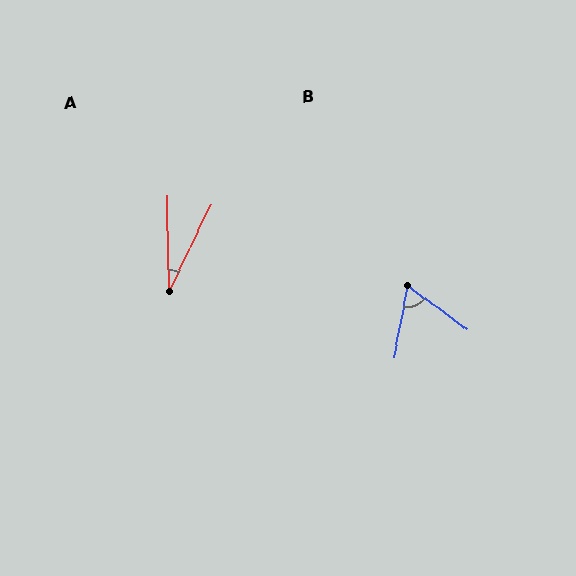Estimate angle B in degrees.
Approximately 64 degrees.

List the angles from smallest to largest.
A (27°), B (64°).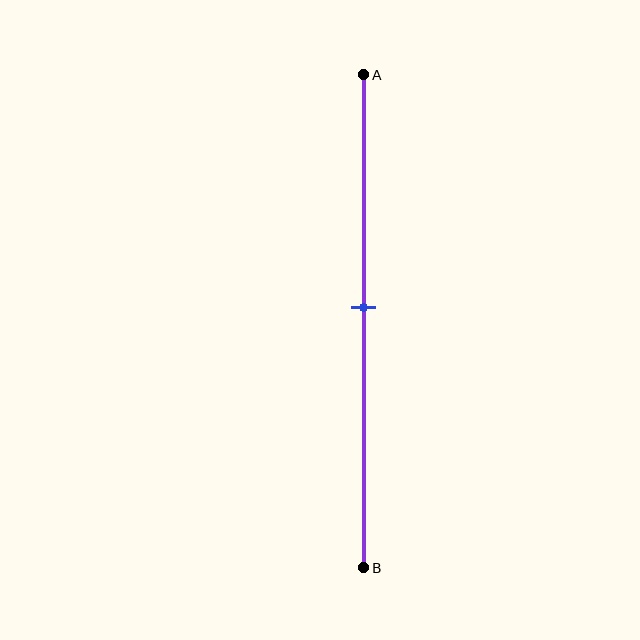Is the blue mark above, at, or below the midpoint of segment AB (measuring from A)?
The blue mark is approximately at the midpoint of segment AB.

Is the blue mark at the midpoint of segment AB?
Yes, the mark is approximately at the midpoint.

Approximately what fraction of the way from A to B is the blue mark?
The blue mark is approximately 45% of the way from A to B.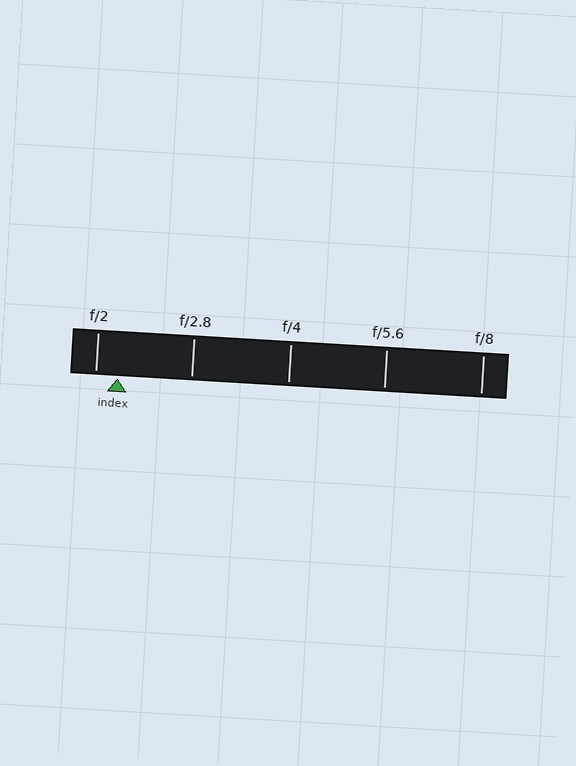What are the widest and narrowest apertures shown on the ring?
The widest aperture shown is f/2 and the narrowest is f/8.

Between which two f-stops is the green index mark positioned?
The index mark is between f/2 and f/2.8.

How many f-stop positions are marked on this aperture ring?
There are 5 f-stop positions marked.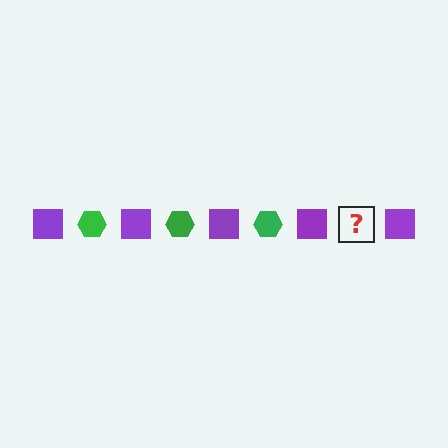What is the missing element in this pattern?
The missing element is a green hexagon.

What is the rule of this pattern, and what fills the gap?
The rule is that the pattern alternates between purple square and green hexagon. The gap should be filled with a green hexagon.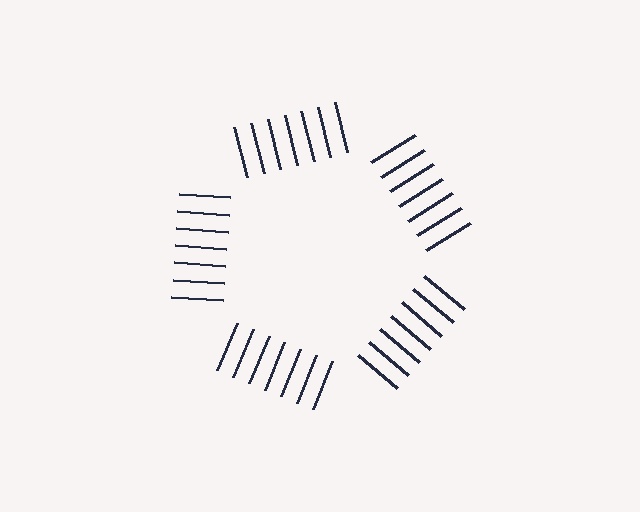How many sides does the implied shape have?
5 sides — the line-ends trace a pentagon.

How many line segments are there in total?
35 — 7 along each of the 5 edges.